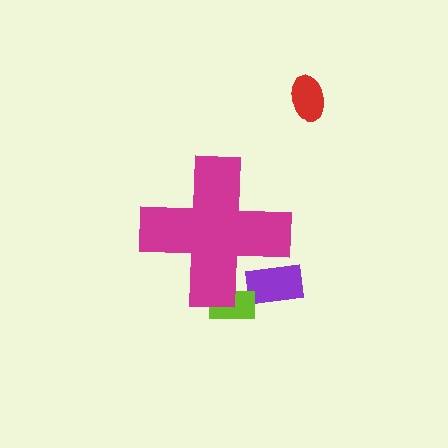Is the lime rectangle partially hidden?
Yes, the lime rectangle is partially hidden behind the magenta cross.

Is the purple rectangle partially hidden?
Yes, the purple rectangle is partially hidden behind the magenta cross.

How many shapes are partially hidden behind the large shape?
2 shapes are partially hidden.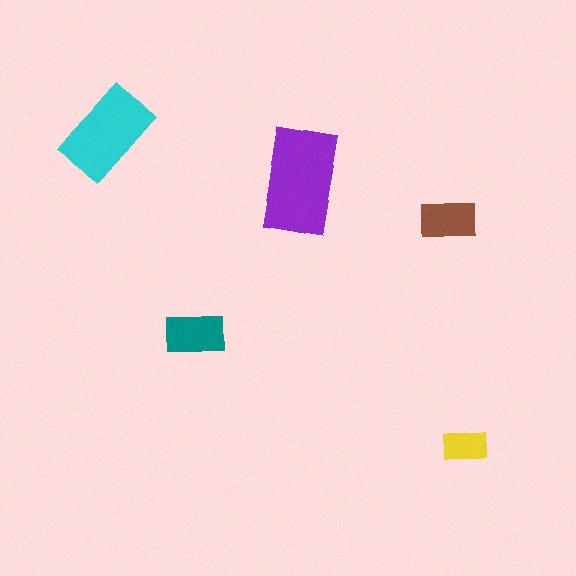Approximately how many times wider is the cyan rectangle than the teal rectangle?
About 1.5 times wider.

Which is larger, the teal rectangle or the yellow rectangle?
The teal one.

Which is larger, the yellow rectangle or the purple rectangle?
The purple one.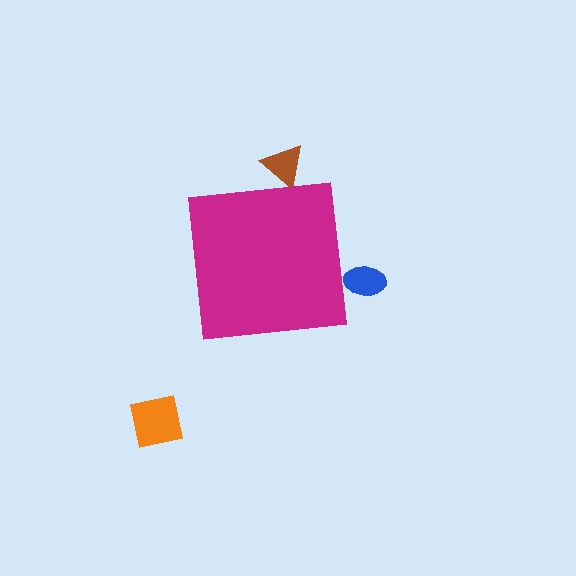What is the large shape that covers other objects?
A magenta square.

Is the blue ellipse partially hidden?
Yes, the blue ellipse is partially hidden behind the magenta square.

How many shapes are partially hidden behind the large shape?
2 shapes are partially hidden.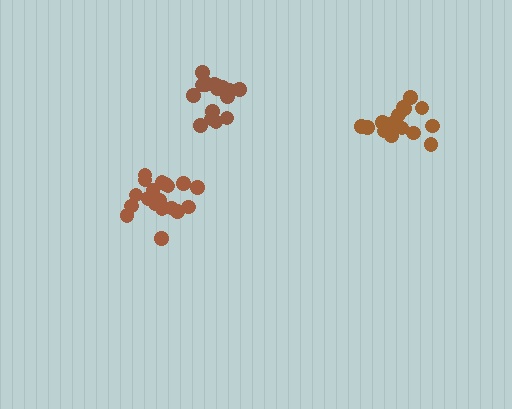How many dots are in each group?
Group 1: 15 dots, Group 2: 19 dots, Group 3: 18 dots (52 total).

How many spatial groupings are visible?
There are 3 spatial groupings.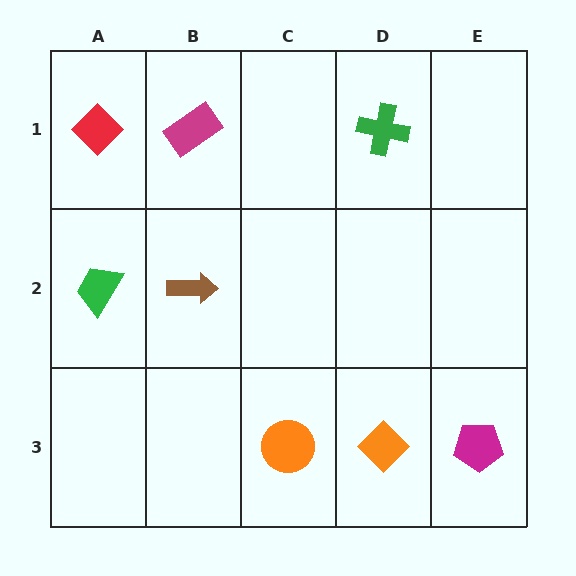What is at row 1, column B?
A magenta rectangle.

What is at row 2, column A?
A green trapezoid.